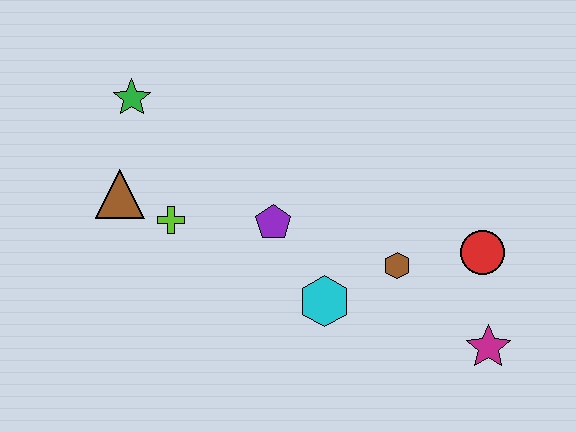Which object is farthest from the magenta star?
The green star is farthest from the magenta star.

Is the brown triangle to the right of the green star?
No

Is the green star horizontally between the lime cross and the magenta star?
No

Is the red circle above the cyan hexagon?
Yes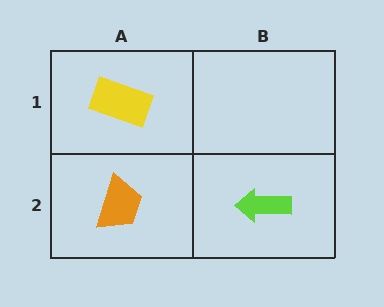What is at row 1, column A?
A yellow rectangle.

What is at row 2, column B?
A lime arrow.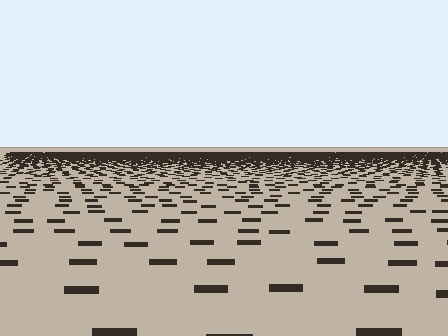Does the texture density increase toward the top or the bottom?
Density increases toward the top.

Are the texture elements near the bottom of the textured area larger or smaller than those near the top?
Larger. Near the bottom, elements are closer to the viewer and appear at a bigger on-screen size.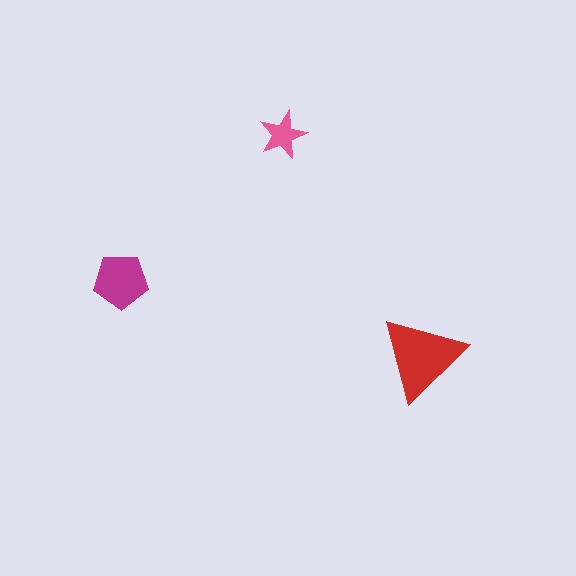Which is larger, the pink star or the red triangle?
The red triangle.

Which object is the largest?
The red triangle.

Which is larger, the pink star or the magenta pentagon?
The magenta pentagon.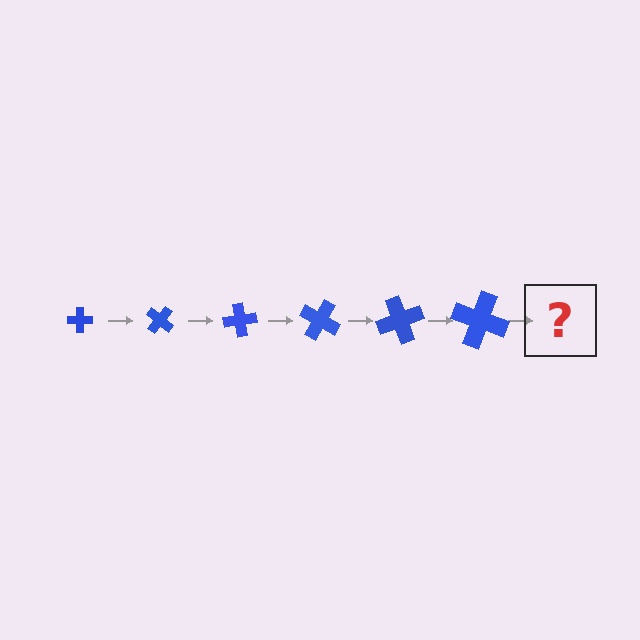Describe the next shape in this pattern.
It should be a cross, larger than the previous one and rotated 240 degrees from the start.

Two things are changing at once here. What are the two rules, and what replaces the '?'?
The two rules are that the cross grows larger each step and it rotates 40 degrees each step. The '?' should be a cross, larger than the previous one and rotated 240 degrees from the start.